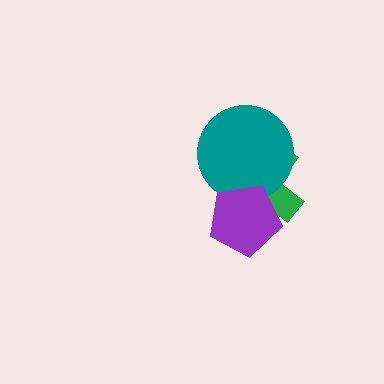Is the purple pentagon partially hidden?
No, no other shape covers it.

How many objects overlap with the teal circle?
2 objects overlap with the teal circle.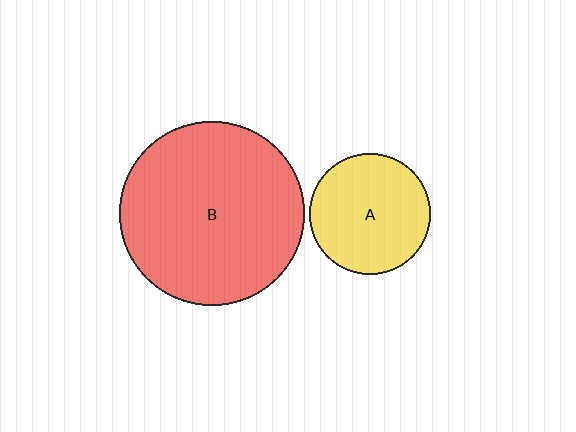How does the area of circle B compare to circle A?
Approximately 2.3 times.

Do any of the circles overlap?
No, none of the circles overlap.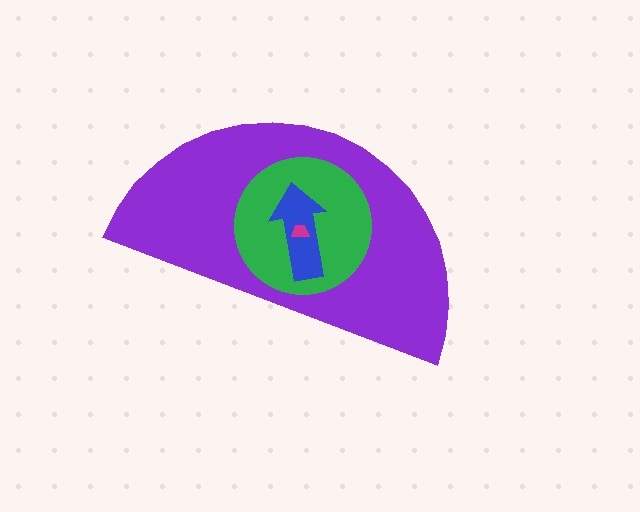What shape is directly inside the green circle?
The blue arrow.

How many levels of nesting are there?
4.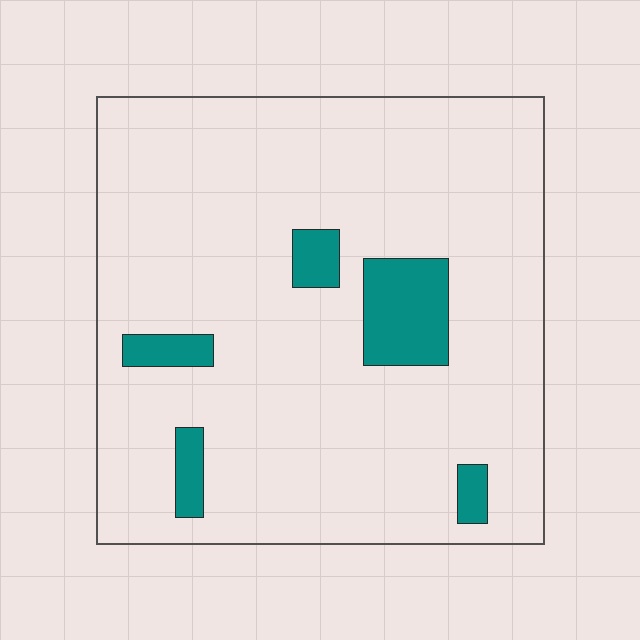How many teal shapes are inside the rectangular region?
5.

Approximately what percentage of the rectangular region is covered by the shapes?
Approximately 10%.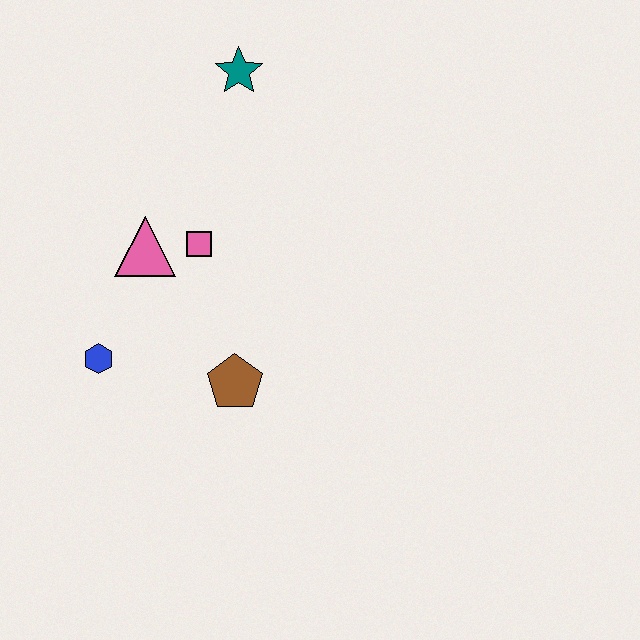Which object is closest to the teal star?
The pink square is closest to the teal star.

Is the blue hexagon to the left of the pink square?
Yes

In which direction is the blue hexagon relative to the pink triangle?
The blue hexagon is below the pink triangle.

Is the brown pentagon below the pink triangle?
Yes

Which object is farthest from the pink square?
The teal star is farthest from the pink square.